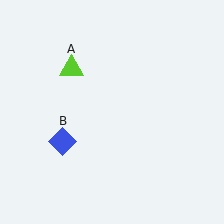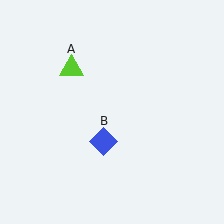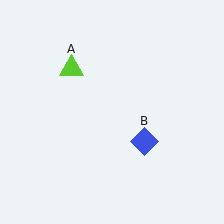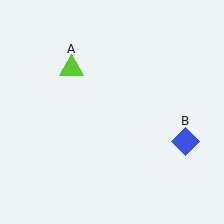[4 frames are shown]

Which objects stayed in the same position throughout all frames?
Lime triangle (object A) remained stationary.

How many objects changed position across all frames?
1 object changed position: blue diamond (object B).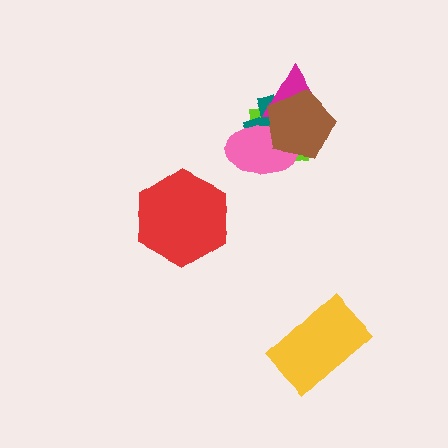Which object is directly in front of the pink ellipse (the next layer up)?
The magenta triangle is directly in front of the pink ellipse.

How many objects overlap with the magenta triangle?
4 objects overlap with the magenta triangle.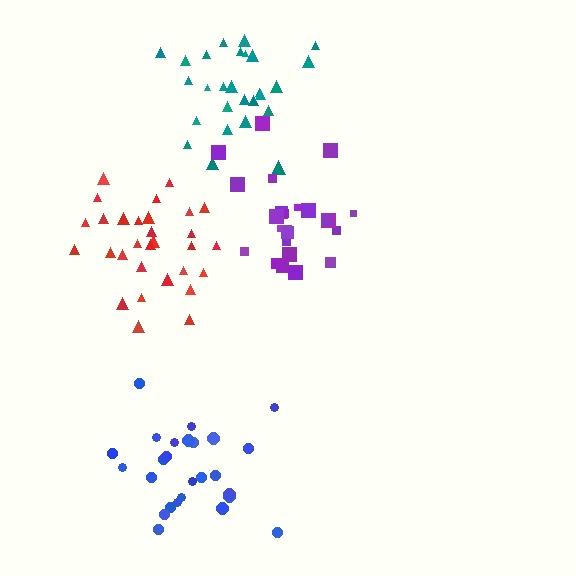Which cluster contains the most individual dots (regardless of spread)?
Red (30).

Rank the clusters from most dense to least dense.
red, blue, purple, teal.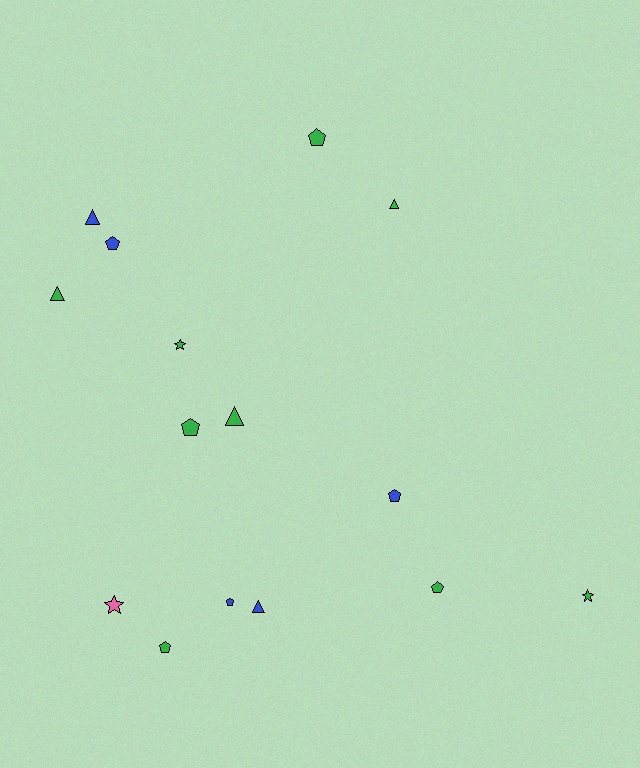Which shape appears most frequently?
Pentagon, with 7 objects.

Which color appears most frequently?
Green, with 9 objects.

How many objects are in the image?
There are 15 objects.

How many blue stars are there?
There are no blue stars.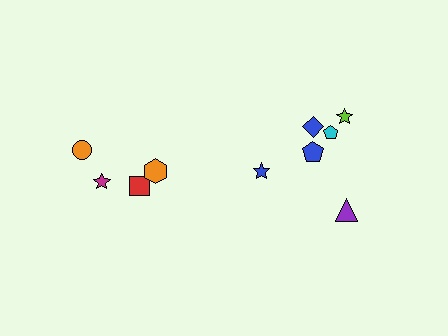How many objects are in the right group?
There are 6 objects.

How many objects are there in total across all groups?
There are 10 objects.